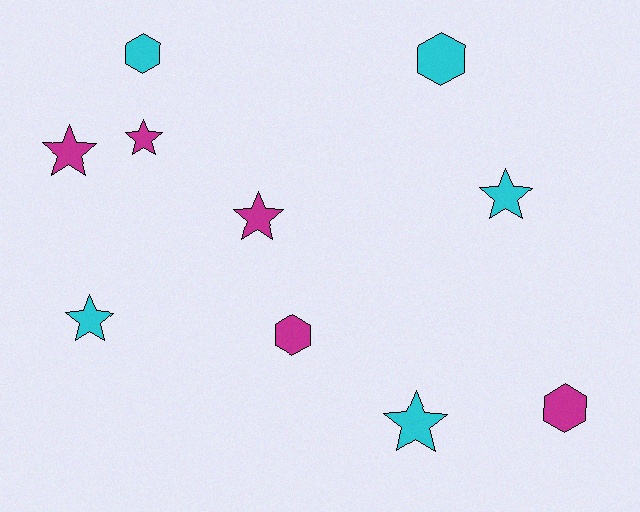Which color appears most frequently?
Cyan, with 5 objects.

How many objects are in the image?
There are 10 objects.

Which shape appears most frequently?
Star, with 6 objects.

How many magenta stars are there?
There are 3 magenta stars.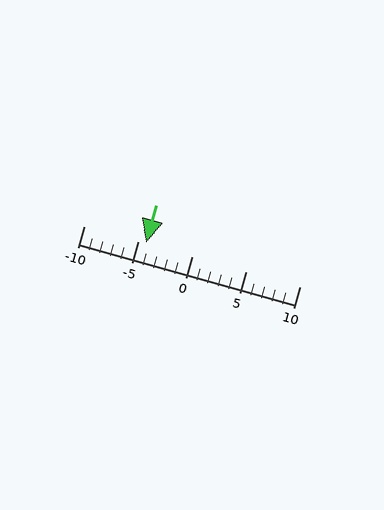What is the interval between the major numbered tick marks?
The major tick marks are spaced 5 units apart.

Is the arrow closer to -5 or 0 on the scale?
The arrow is closer to -5.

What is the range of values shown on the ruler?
The ruler shows values from -10 to 10.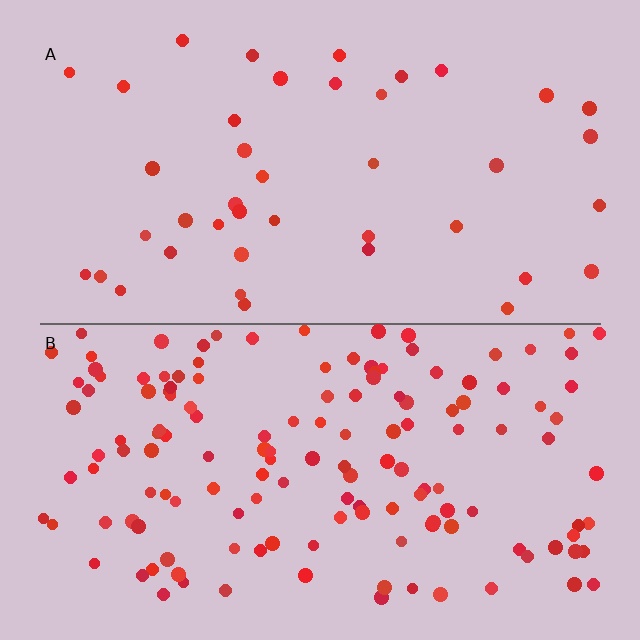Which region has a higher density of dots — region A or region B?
B (the bottom).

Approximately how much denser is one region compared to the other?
Approximately 3.5× — region B over region A.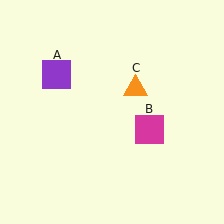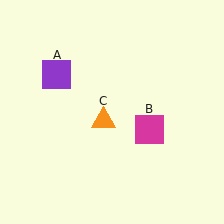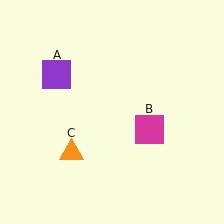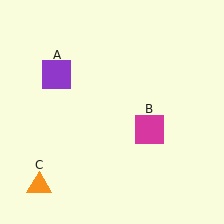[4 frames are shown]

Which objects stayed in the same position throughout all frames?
Purple square (object A) and magenta square (object B) remained stationary.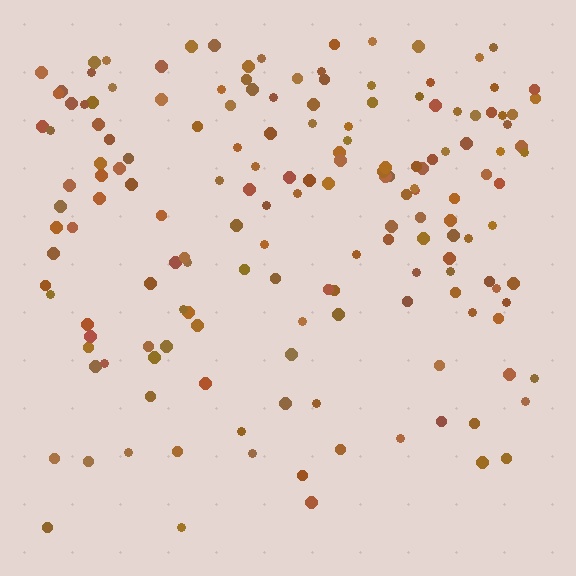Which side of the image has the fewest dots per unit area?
The bottom.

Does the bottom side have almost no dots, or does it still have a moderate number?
Still a moderate number, just noticeably fewer than the top.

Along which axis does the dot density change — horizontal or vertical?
Vertical.